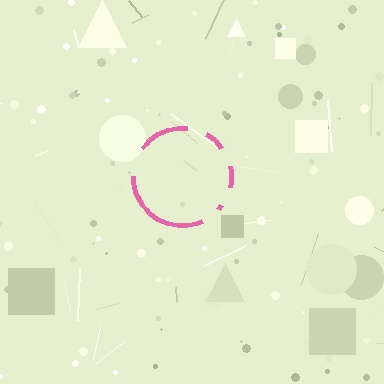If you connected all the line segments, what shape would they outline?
They would outline a circle.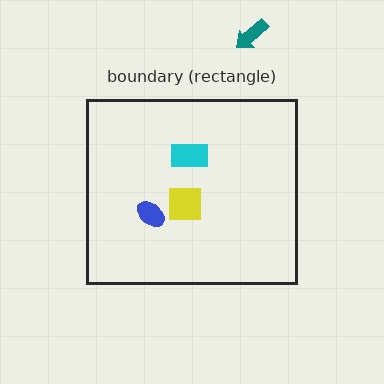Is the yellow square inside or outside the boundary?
Inside.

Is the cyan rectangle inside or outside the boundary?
Inside.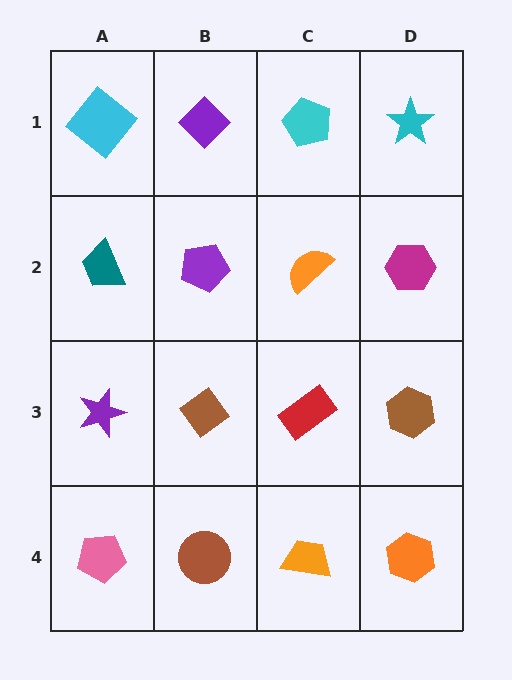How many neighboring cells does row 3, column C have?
4.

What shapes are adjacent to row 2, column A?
A cyan diamond (row 1, column A), a purple star (row 3, column A), a purple pentagon (row 2, column B).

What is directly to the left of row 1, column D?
A cyan pentagon.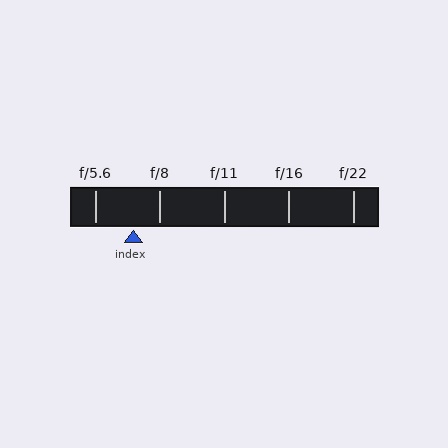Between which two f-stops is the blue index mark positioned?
The index mark is between f/5.6 and f/8.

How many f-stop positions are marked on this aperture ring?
There are 5 f-stop positions marked.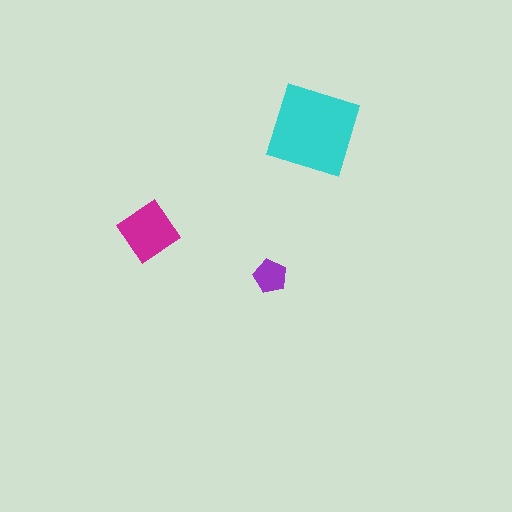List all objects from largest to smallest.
The cyan square, the magenta diamond, the purple pentagon.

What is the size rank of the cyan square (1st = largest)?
1st.